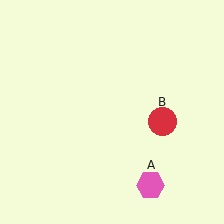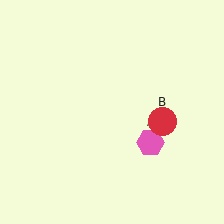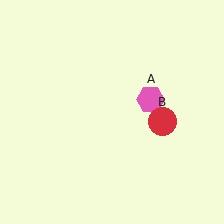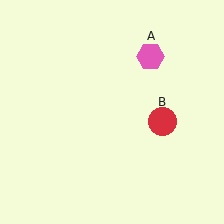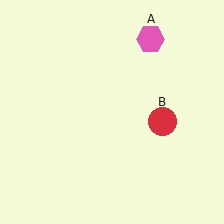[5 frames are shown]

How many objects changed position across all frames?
1 object changed position: pink hexagon (object A).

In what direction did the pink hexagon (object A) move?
The pink hexagon (object A) moved up.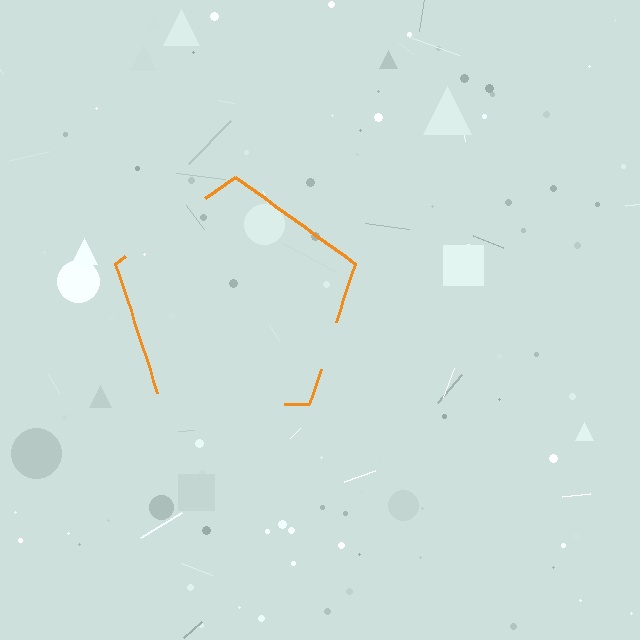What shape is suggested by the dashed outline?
The dashed outline suggests a pentagon.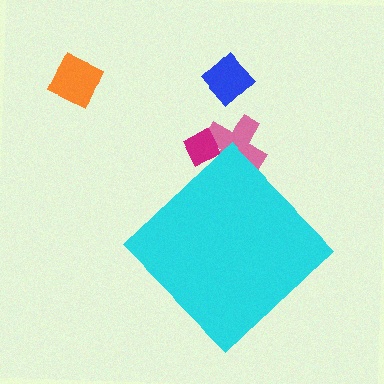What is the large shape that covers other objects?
A cyan diamond.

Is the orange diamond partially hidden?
No, the orange diamond is fully visible.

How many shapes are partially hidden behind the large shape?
2 shapes are partially hidden.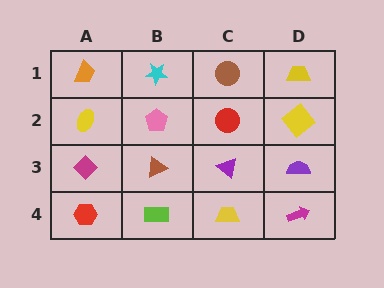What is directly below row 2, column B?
A brown triangle.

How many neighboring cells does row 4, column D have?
2.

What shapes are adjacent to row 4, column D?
A purple semicircle (row 3, column D), a yellow trapezoid (row 4, column C).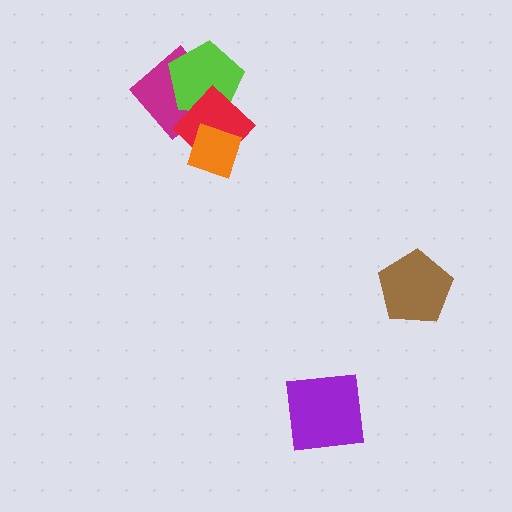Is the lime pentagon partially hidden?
Yes, it is partially covered by another shape.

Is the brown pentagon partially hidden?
No, no other shape covers it.